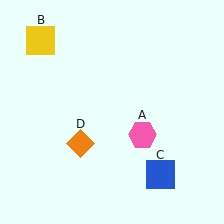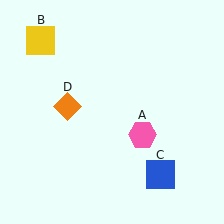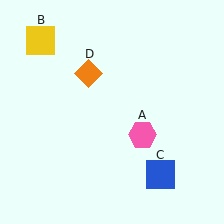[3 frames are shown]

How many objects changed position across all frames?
1 object changed position: orange diamond (object D).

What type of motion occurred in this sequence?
The orange diamond (object D) rotated clockwise around the center of the scene.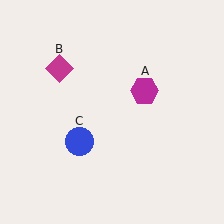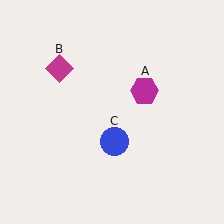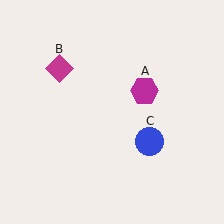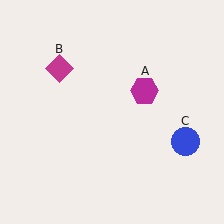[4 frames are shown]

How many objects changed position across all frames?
1 object changed position: blue circle (object C).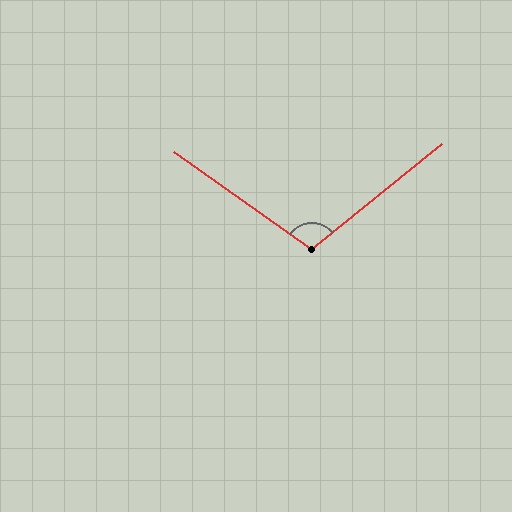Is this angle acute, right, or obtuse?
It is obtuse.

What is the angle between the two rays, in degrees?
Approximately 106 degrees.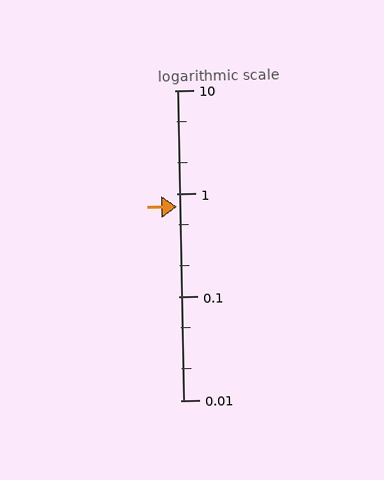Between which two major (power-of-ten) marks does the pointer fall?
The pointer is between 0.1 and 1.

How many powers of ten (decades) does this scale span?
The scale spans 3 decades, from 0.01 to 10.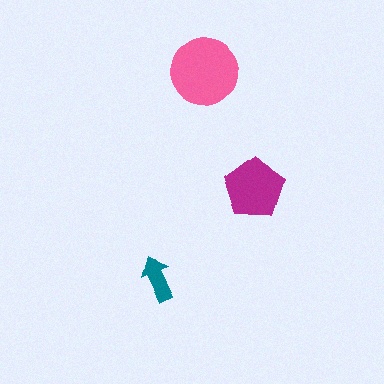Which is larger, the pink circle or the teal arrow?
The pink circle.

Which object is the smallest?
The teal arrow.